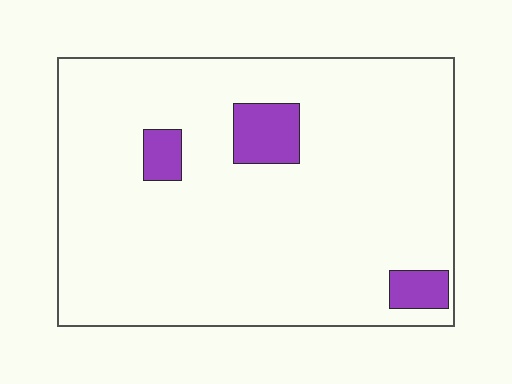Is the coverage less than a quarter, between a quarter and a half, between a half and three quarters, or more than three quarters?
Less than a quarter.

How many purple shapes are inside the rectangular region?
3.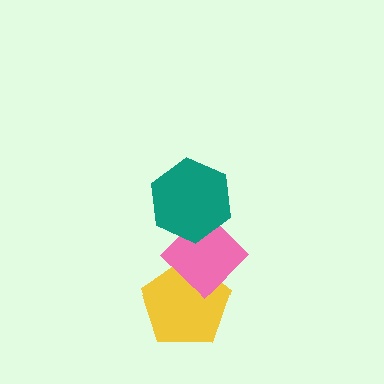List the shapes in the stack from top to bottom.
From top to bottom: the teal hexagon, the pink diamond, the yellow pentagon.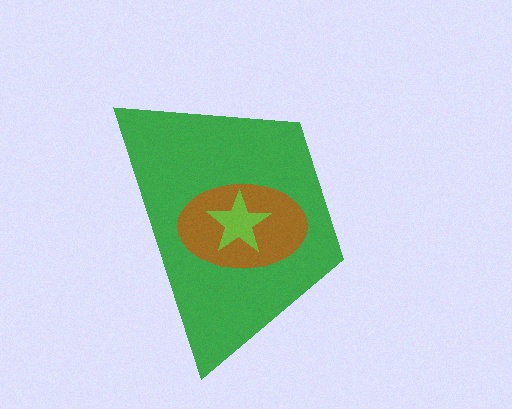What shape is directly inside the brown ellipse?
The lime star.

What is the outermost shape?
The green trapezoid.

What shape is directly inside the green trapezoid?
The brown ellipse.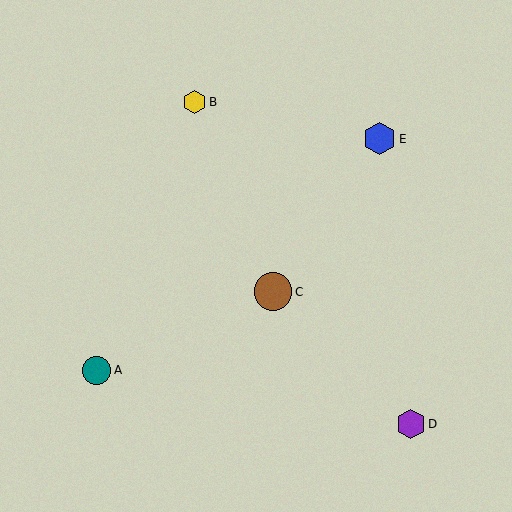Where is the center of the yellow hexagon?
The center of the yellow hexagon is at (194, 102).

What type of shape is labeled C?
Shape C is a brown circle.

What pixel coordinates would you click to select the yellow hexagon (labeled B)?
Click at (194, 102) to select the yellow hexagon B.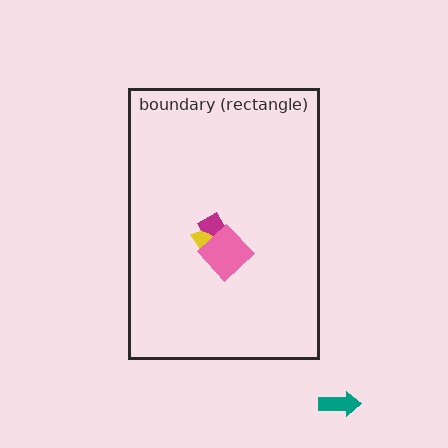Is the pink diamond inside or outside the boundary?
Inside.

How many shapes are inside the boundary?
3 inside, 1 outside.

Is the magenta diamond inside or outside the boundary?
Inside.